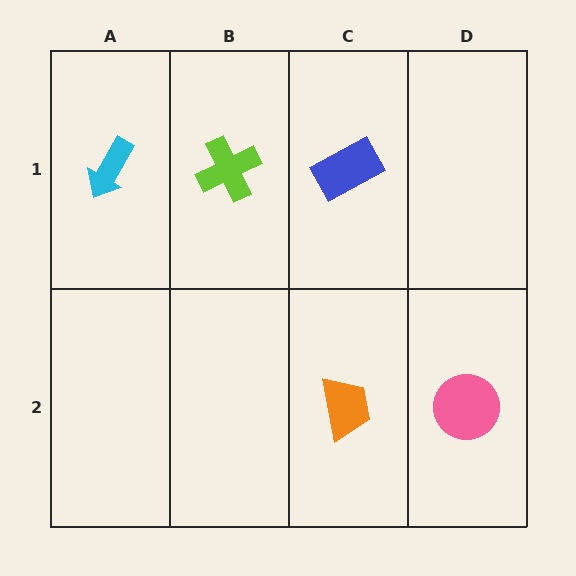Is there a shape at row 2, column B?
No, that cell is empty.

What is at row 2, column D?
A pink circle.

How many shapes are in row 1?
3 shapes.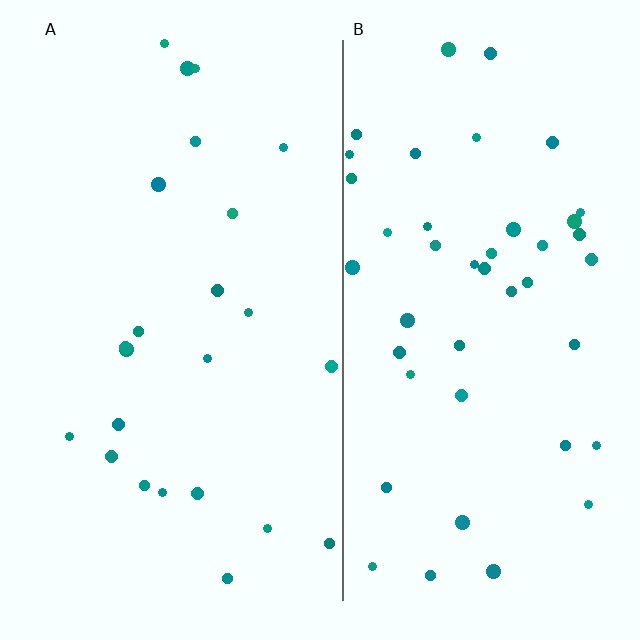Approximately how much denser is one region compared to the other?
Approximately 1.9× — region B over region A.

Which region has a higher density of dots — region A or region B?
B (the right).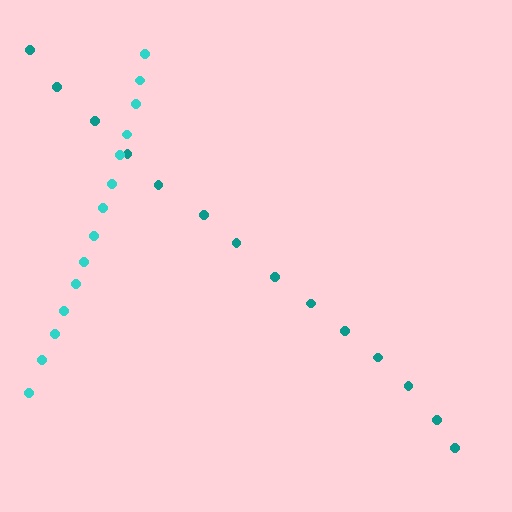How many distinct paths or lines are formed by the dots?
There are 2 distinct paths.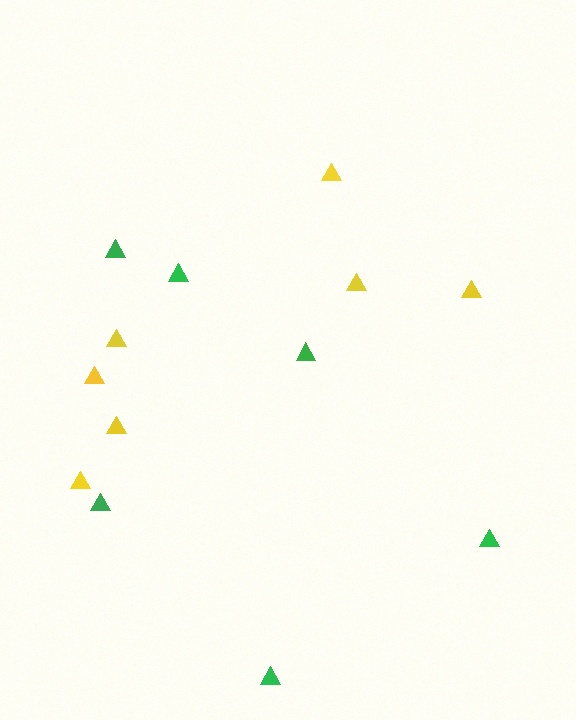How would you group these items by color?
There are 2 groups: one group of green triangles (6) and one group of yellow triangles (7).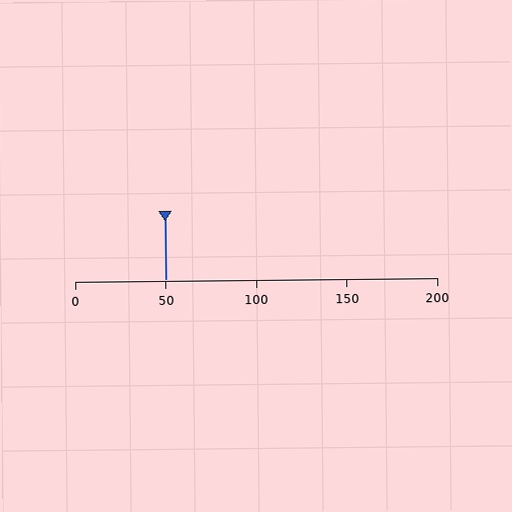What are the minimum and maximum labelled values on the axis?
The axis runs from 0 to 200.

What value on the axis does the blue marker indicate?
The marker indicates approximately 50.